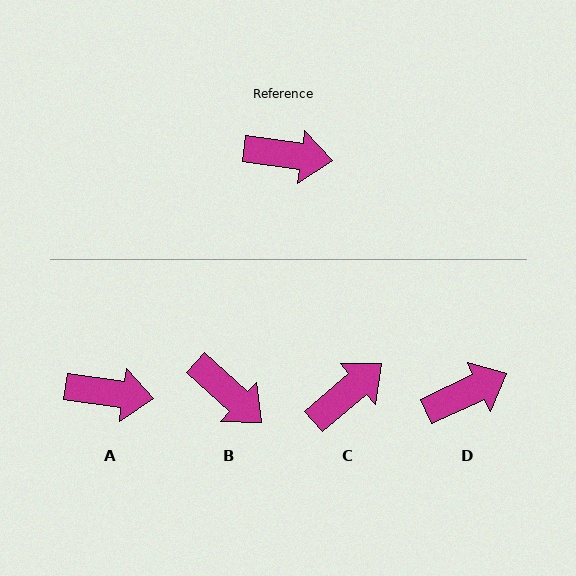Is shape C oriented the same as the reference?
No, it is off by about 48 degrees.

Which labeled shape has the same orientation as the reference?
A.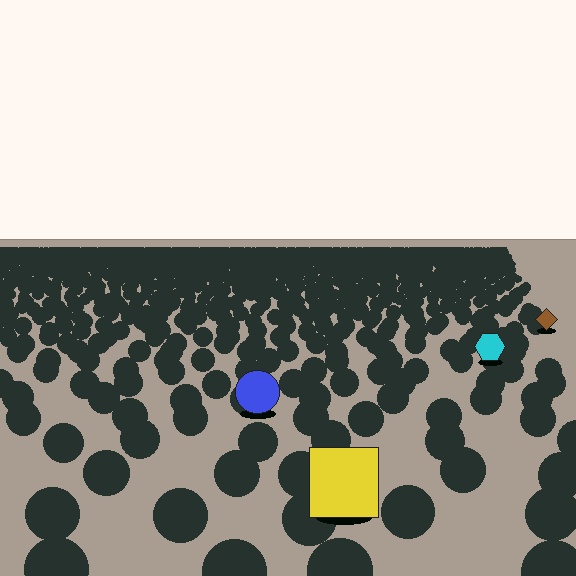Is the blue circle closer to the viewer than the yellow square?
No. The yellow square is closer — you can tell from the texture gradient: the ground texture is coarser near it.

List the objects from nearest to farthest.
From nearest to farthest: the yellow square, the blue circle, the cyan hexagon, the brown diamond.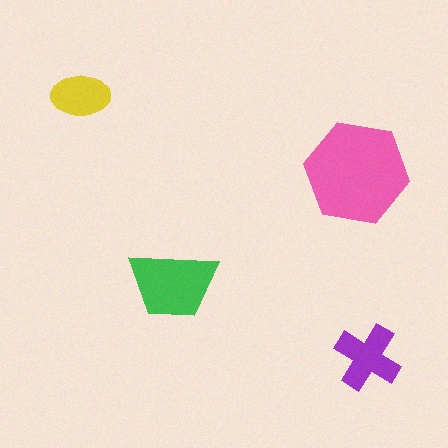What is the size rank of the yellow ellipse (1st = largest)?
4th.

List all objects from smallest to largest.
The yellow ellipse, the purple cross, the green trapezoid, the pink hexagon.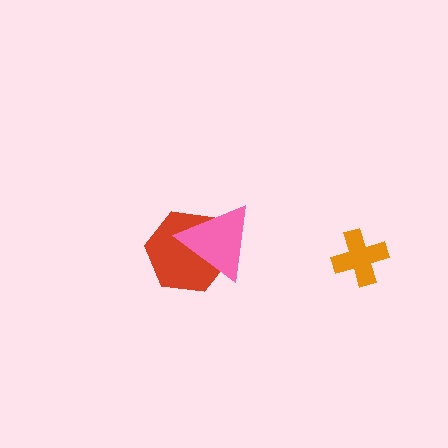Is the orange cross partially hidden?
No, no other shape covers it.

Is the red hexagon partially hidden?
Yes, it is partially covered by another shape.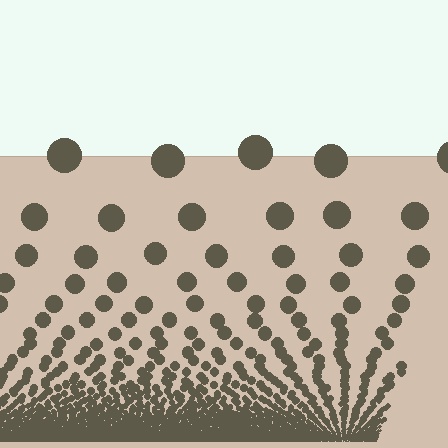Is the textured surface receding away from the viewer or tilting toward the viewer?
The surface appears to tilt toward the viewer. Texture elements get larger and sparser toward the top.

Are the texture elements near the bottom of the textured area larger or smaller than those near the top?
Smaller. The gradient is inverted — elements near the bottom are smaller and denser.